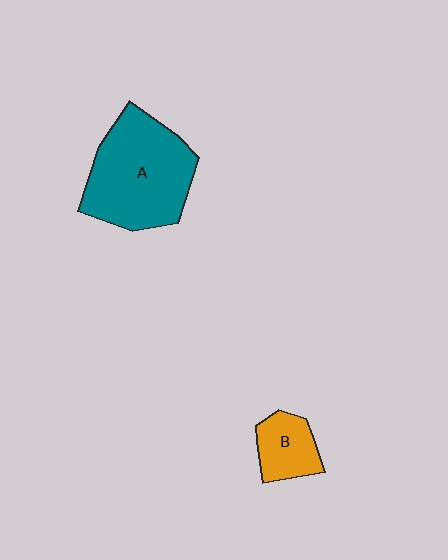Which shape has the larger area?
Shape A (teal).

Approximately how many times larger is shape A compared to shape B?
Approximately 2.8 times.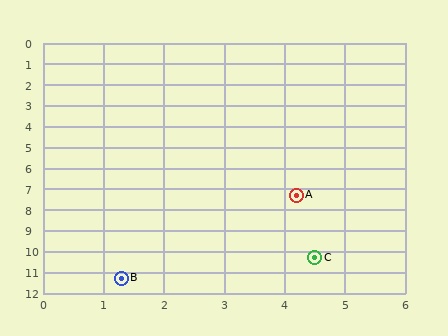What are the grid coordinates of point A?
Point A is at approximately (4.2, 7.3).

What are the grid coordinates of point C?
Point C is at approximately (4.5, 10.3).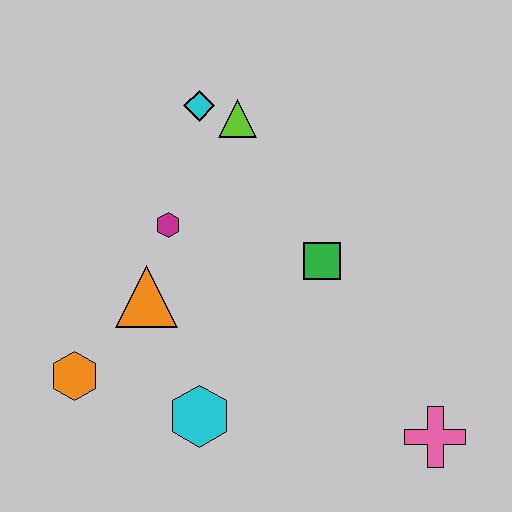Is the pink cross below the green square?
Yes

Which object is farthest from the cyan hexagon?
The cyan diamond is farthest from the cyan hexagon.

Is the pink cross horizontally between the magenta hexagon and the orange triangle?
No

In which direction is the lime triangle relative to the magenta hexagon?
The lime triangle is above the magenta hexagon.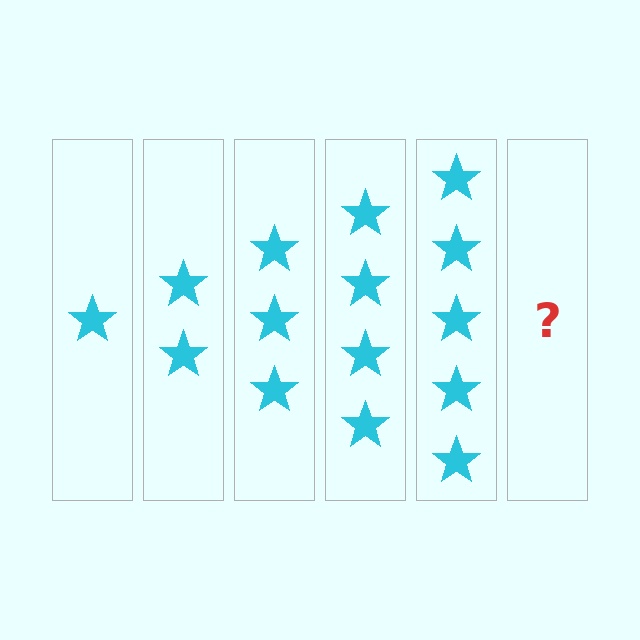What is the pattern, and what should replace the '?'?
The pattern is that each step adds one more star. The '?' should be 6 stars.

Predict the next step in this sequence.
The next step is 6 stars.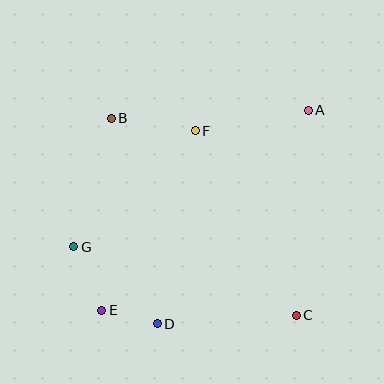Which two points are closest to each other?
Points D and E are closest to each other.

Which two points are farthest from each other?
Points A and E are farthest from each other.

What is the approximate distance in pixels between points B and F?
The distance between B and F is approximately 85 pixels.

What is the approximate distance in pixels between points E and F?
The distance between E and F is approximately 202 pixels.